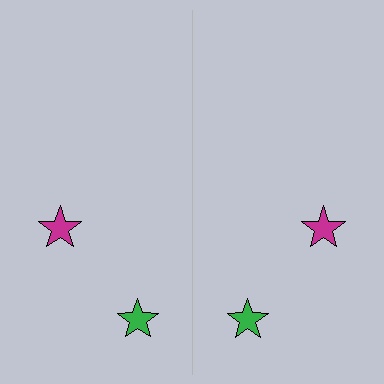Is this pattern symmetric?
Yes, this pattern has bilateral (reflection) symmetry.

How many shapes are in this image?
There are 4 shapes in this image.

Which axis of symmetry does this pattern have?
The pattern has a vertical axis of symmetry running through the center of the image.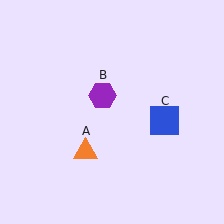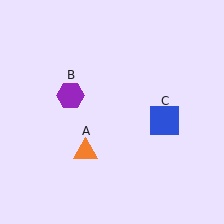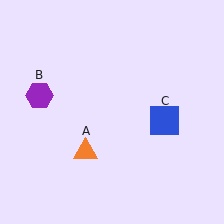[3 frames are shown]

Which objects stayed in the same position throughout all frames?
Orange triangle (object A) and blue square (object C) remained stationary.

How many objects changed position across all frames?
1 object changed position: purple hexagon (object B).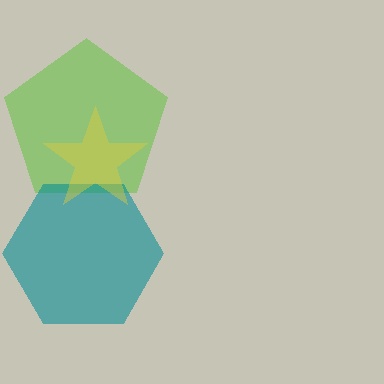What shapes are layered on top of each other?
The layered shapes are: a lime pentagon, a teal hexagon, a yellow star.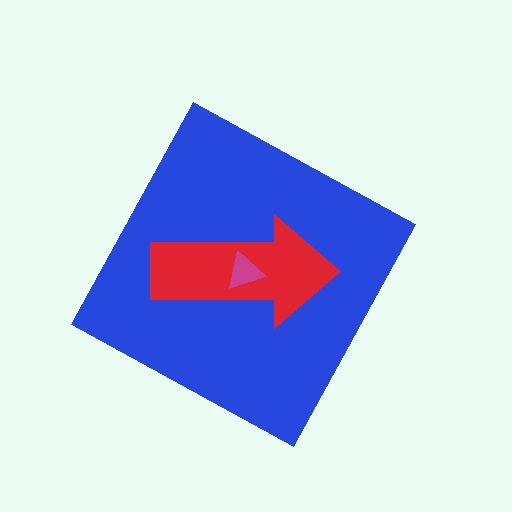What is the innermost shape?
The magenta triangle.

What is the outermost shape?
The blue diamond.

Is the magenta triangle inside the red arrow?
Yes.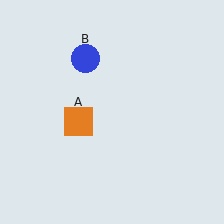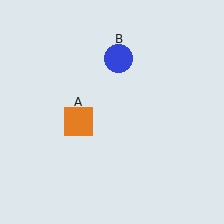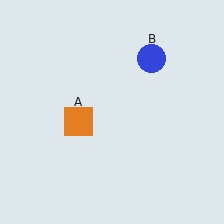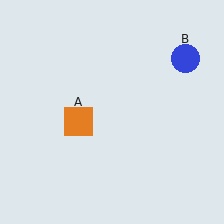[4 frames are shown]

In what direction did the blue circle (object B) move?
The blue circle (object B) moved right.